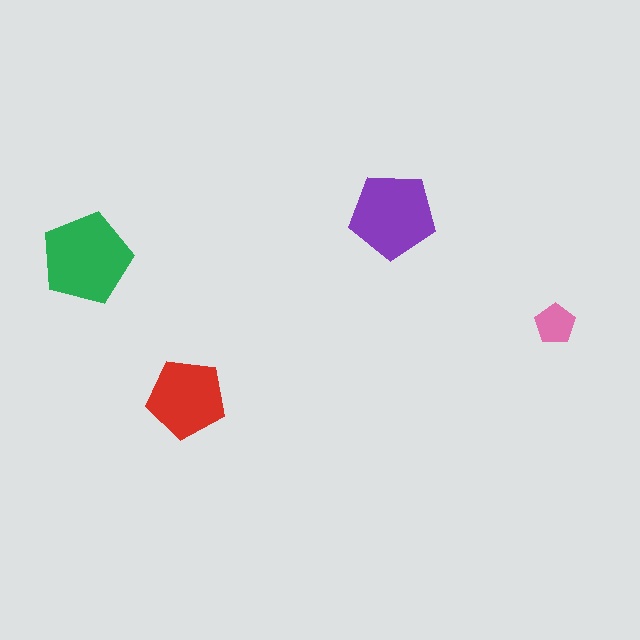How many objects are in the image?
There are 4 objects in the image.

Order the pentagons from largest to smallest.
the green one, the purple one, the red one, the pink one.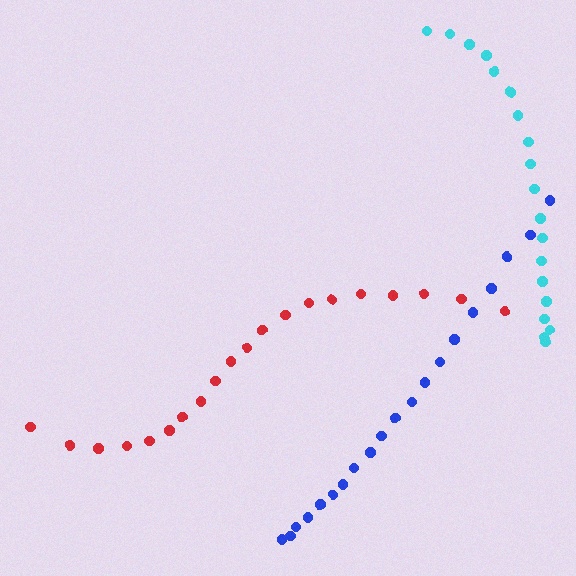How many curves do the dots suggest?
There are 3 distinct paths.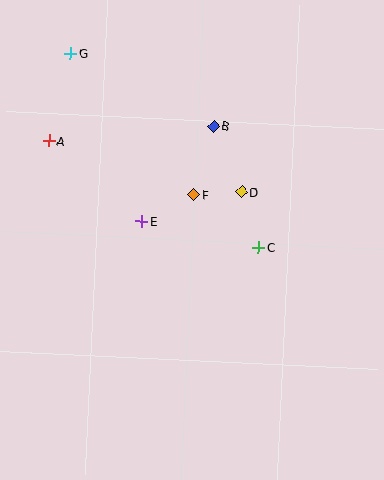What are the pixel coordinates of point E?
Point E is at (142, 221).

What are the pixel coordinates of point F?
Point F is at (194, 195).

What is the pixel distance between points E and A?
The distance between E and A is 123 pixels.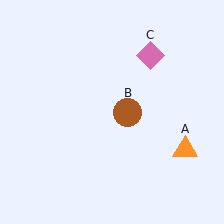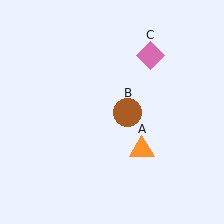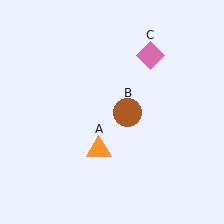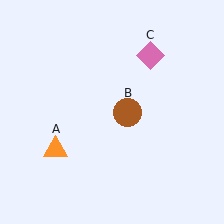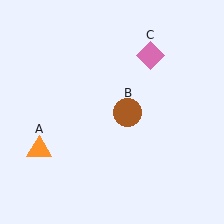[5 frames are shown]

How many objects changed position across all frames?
1 object changed position: orange triangle (object A).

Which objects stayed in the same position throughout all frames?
Brown circle (object B) and pink diamond (object C) remained stationary.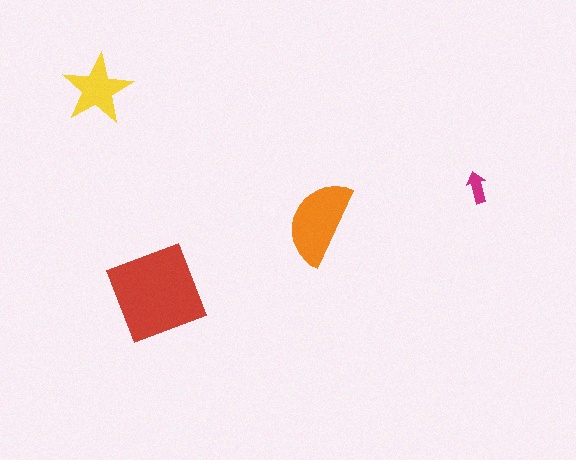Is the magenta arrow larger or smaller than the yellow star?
Smaller.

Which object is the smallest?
The magenta arrow.